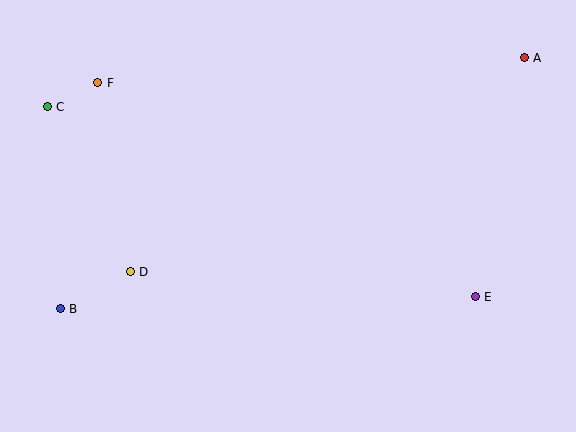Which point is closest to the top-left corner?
Point C is closest to the top-left corner.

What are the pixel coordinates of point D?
Point D is at (130, 272).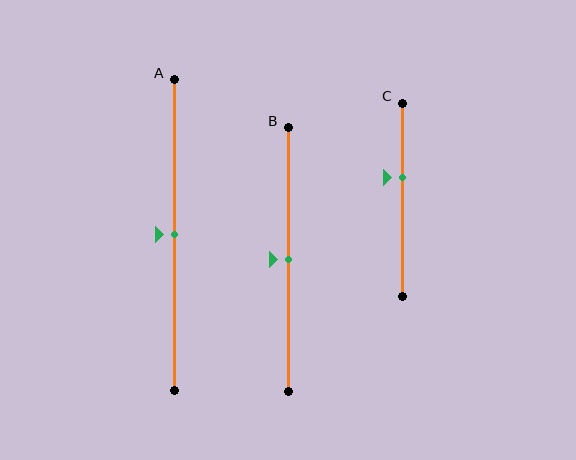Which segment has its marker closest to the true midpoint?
Segment A has its marker closest to the true midpoint.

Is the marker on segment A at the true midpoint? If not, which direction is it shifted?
Yes, the marker on segment A is at the true midpoint.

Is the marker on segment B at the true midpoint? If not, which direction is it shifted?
Yes, the marker on segment B is at the true midpoint.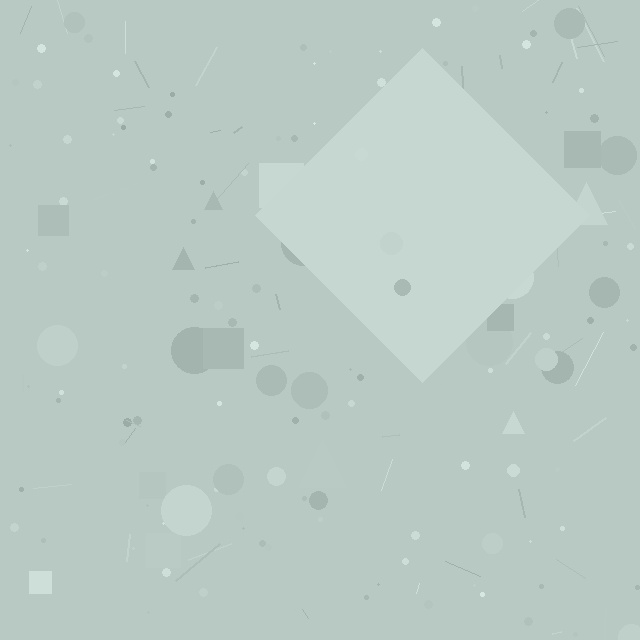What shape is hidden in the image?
A diamond is hidden in the image.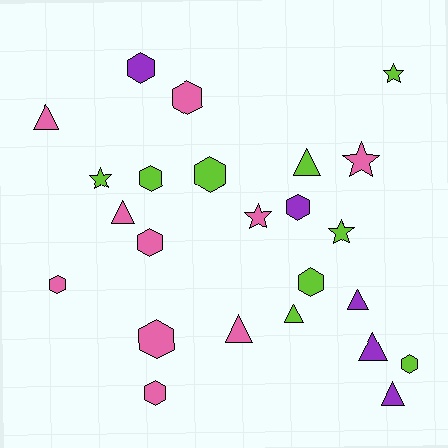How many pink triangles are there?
There are 3 pink triangles.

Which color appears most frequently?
Pink, with 10 objects.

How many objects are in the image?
There are 24 objects.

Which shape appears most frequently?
Hexagon, with 11 objects.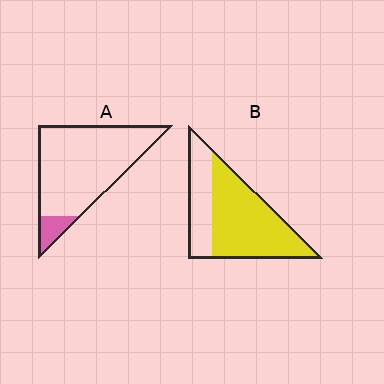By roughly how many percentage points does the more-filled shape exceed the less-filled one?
By roughly 55 percentage points (B over A).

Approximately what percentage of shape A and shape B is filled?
A is approximately 10% and B is approximately 70%.